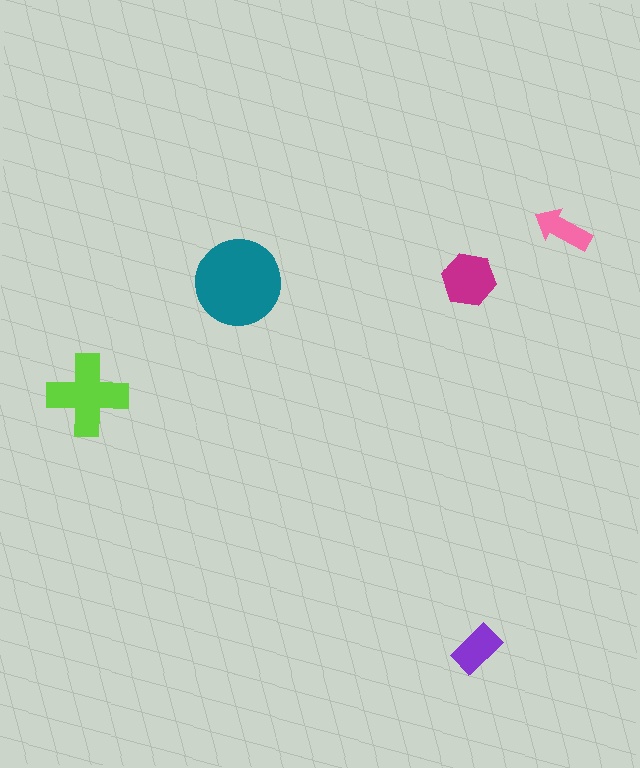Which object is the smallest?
The pink arrow.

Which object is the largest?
The teal circle.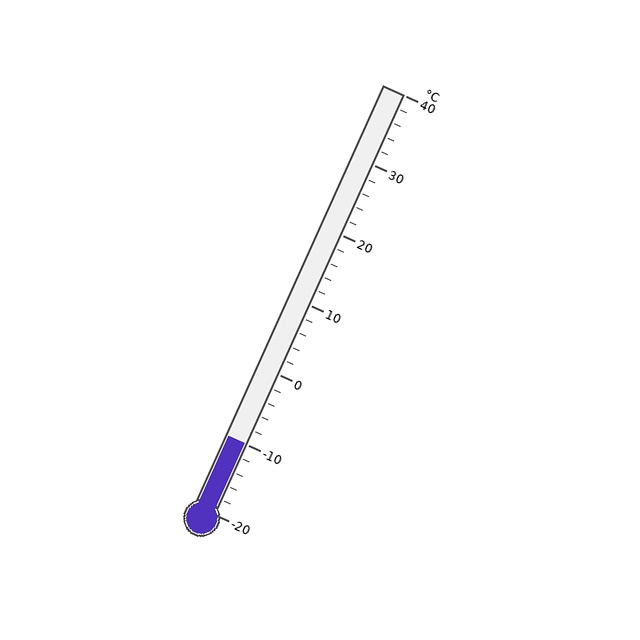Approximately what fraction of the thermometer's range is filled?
The thermometer is filled to approximately 15% of its range.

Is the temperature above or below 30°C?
The temperature is below 30°C.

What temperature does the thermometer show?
The thermometer shows approximately -10°C.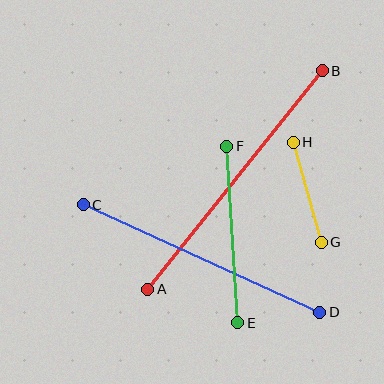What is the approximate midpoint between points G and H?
The midpoint is at approximately (307, 192) pixels.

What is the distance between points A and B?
The distance is approximately 280 pixels.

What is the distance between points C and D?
The distance is approximately 260 pixels.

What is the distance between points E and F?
The distance is approximately 177 pixels.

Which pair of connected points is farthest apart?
Points A and B are farthest apart.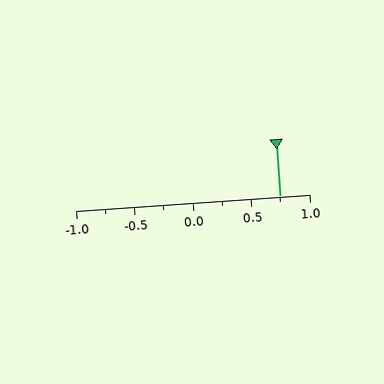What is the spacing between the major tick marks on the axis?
The major ticks are spaced 0.5 apart.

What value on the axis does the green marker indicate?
The marker indicates approximately 0.75.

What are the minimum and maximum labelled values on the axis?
The axis runs from -1.0 to 1.0.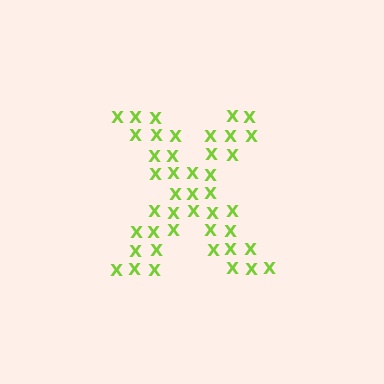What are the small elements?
The small elements are letter X's.